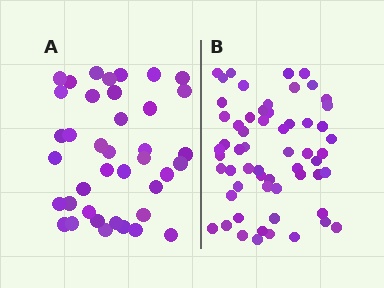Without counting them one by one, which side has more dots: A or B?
Region B (the right region) has more dots.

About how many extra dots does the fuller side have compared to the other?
Region B has approximately 20 more dots than region A.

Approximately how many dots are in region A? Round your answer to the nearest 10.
About 40 dots. (The exact count is 39, which rounds to 40.)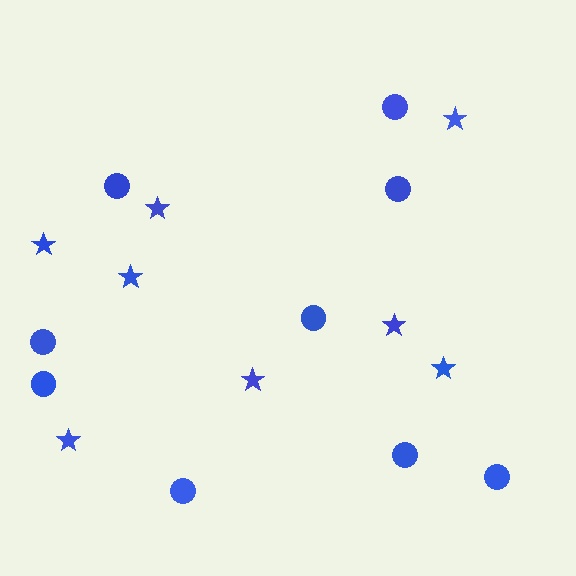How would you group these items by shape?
There are 2 groups: one group of circles (9) and one group of stars (8).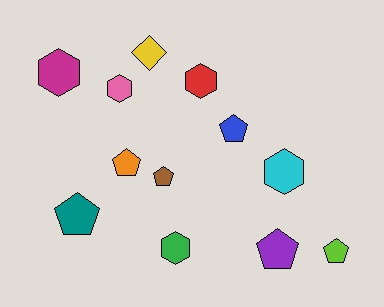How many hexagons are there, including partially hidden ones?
There are 5 hexagons.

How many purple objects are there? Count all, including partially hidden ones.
There is 1 purple object.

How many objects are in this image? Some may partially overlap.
There are 12 objects.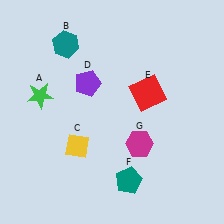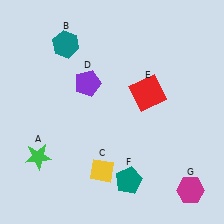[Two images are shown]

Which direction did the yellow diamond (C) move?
The yellow diamond (C) moved right.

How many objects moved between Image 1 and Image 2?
3 objects moved between the two images.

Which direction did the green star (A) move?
The green star (A) moved down.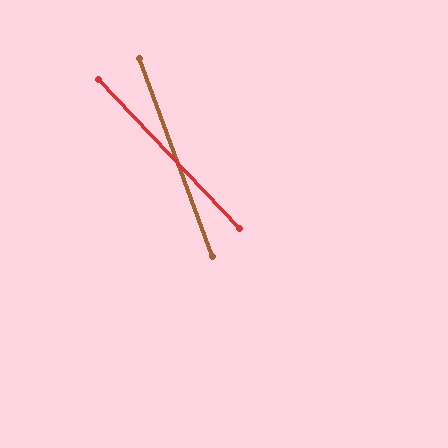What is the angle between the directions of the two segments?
Approximately 23 degrees.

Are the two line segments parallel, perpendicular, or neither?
Neither parallel nor perpendicular — they differ by about 23°.